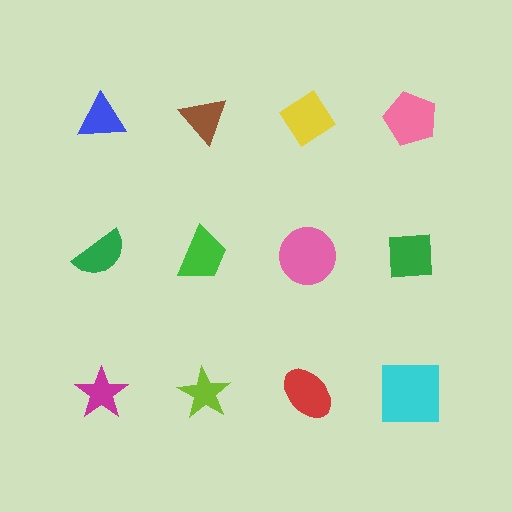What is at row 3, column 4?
A cyan square.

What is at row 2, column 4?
A green square.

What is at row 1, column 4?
A pink pentagon.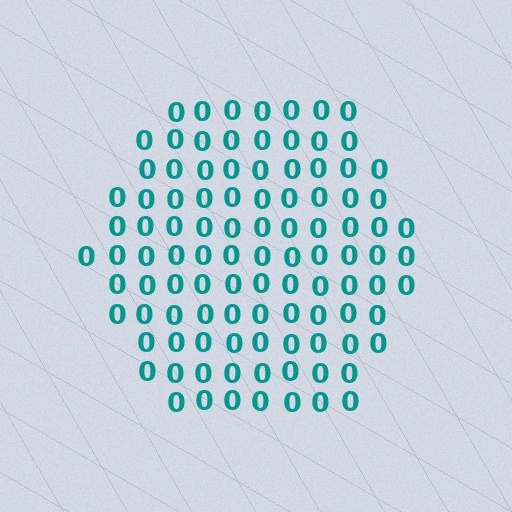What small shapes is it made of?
It is made of small digit 0's.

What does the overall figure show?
The overall figure shows a hexagon.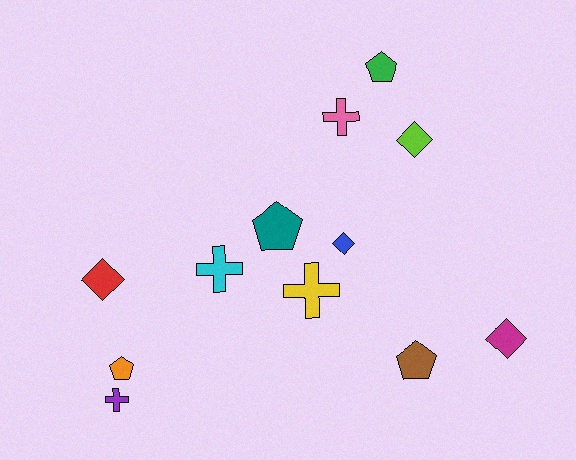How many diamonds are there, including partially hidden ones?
There are 4 diamonds.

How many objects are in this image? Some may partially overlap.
There are 12 objects.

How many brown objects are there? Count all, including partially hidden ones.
There is 1 brown object.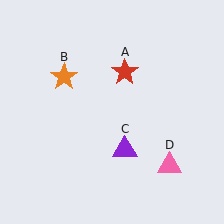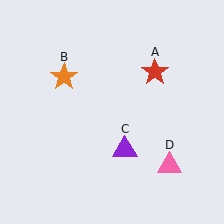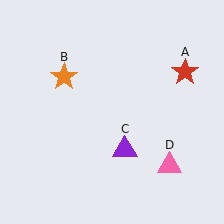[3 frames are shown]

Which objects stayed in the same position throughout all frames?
Orange star (object B) and purple triangle (object C) and pink triangle (object D) remained stationary.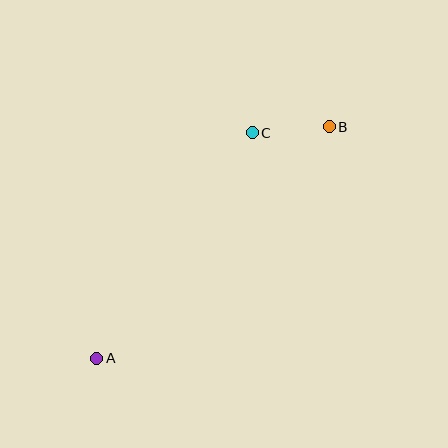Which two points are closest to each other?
Points B and C are closest to each other.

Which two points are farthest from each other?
Points A and B are farthest from each other.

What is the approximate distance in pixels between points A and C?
The distance between A and C is approximately 274 pixels.